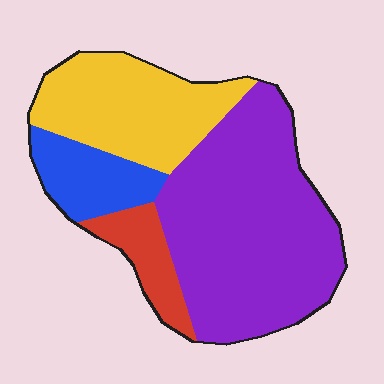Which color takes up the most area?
Purple, at roughly 50%.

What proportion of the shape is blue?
Blue covers around 10% of the shape.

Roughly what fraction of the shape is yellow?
Yellow takes up between a sixth and a third of the shape.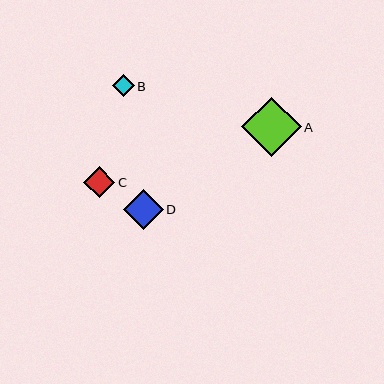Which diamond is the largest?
Diamond A is the largest with a size of approximately 59 pixels.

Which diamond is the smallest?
Diamond B is the smallest with a size of approximately 22 pixels.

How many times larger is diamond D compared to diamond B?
Diamond D is approximately 1.8 times the size of diamond B.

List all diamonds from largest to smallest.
From largest to smallest: A, D, C, B.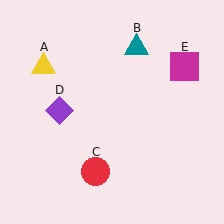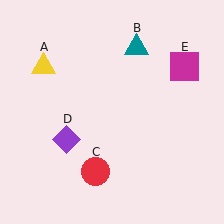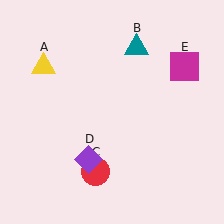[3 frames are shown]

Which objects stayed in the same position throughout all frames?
Yellow triangle (object A) and teal triangle (object B) and red circle (object C) and magenta square (object E) remained stationary.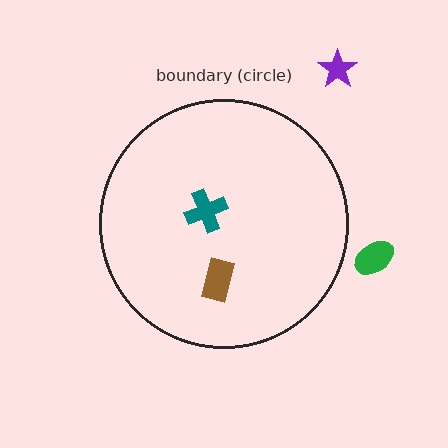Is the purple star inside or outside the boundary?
Outside.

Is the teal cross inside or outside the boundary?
Inside.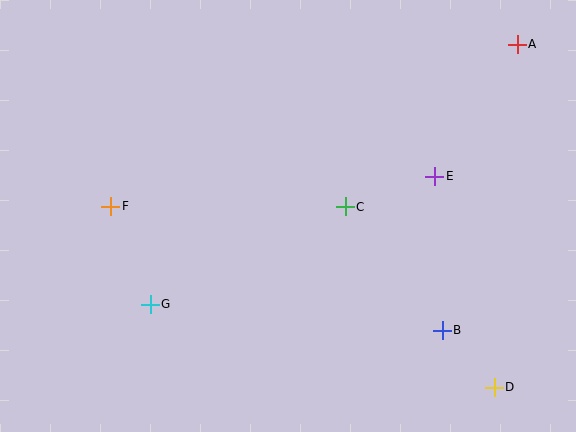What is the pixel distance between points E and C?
The distance between E and C is 94 pixels.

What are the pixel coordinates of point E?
Point E is at (435, 176).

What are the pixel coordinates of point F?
Point F is at (111, 206).